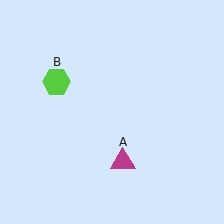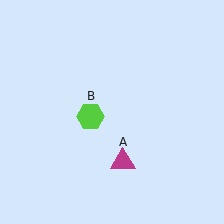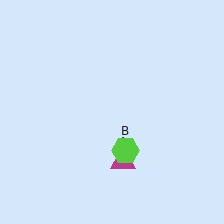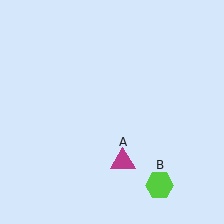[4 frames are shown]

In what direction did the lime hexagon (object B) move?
The lime hexagon (object B) moved down and to the right.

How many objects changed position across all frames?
1 object changed position: lime hexagon (object B).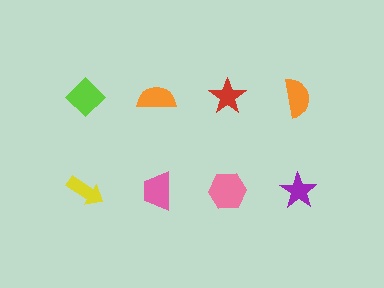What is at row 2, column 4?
A purple star.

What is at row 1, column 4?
An orange semicircle.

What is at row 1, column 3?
A red star.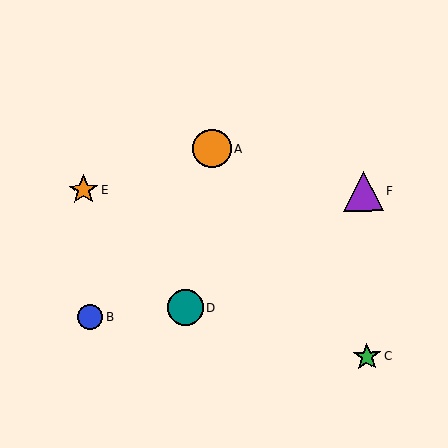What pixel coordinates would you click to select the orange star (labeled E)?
Click at (83, 190) to select the orange star E.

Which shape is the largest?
The purple triangle (labeled F) is the largest.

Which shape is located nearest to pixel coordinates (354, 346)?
The green star (labeled C) at (367, 357) is nearest to that location.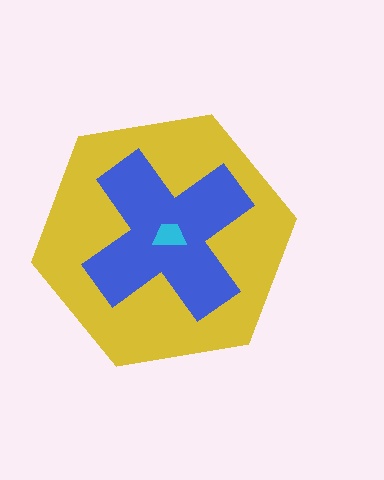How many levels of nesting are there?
3.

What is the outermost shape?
The yellow hexagon.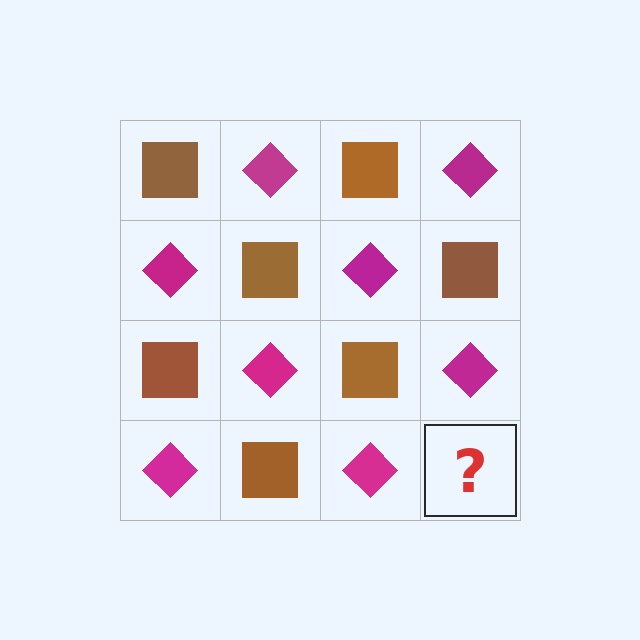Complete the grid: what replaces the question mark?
The question mark should be replaced with a brown square.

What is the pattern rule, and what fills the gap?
The rule is that it alternates brown square and magenta diamond in a checkerboard pattern. The gap should be filled with a brown square.